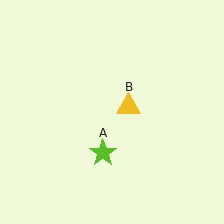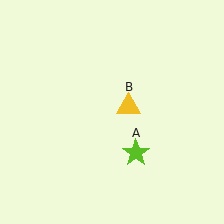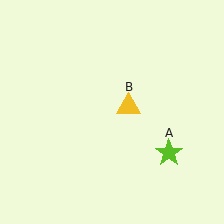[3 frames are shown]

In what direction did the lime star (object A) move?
The lime star (object A) moved right.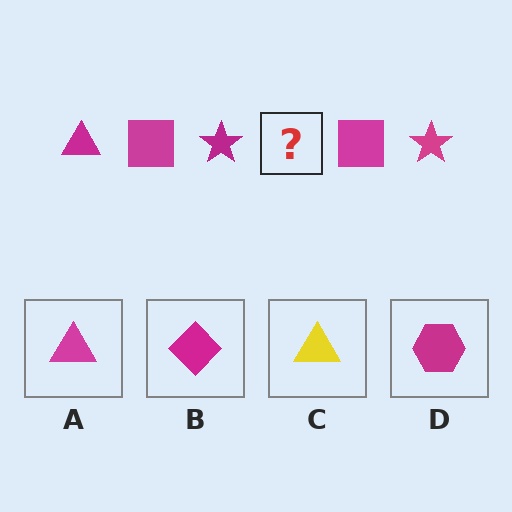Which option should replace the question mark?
Option A.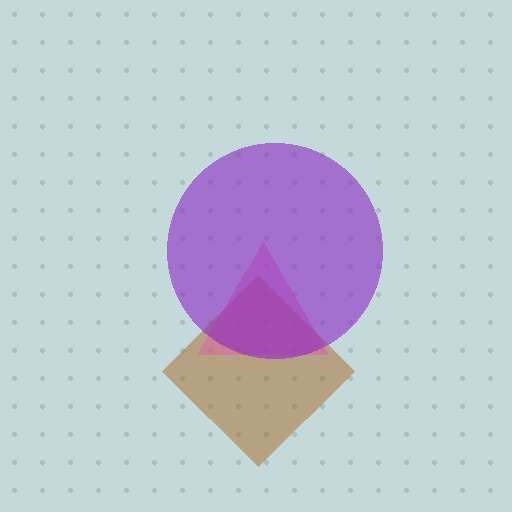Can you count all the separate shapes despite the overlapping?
Yes, there are 3 separate shapes.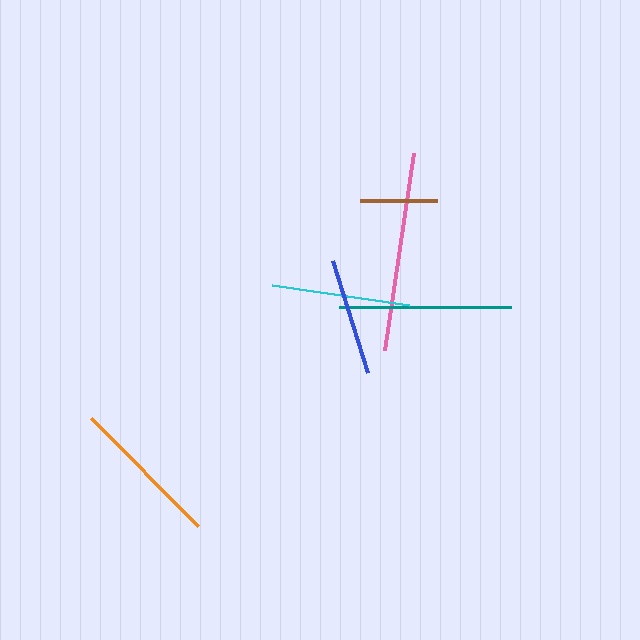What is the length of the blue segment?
The blue segment is approximately 118 pixels long.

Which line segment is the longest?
The pink line is the longest at approximately 199 pixels.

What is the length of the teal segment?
The teal segment is approximately 172 pixels long.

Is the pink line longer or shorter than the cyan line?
The pink line is longer than the cyan line.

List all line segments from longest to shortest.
From longest to shortest: pink, teal, orange, cyan, blue, brown.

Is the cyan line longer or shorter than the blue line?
The cyan line is longer than the blue line.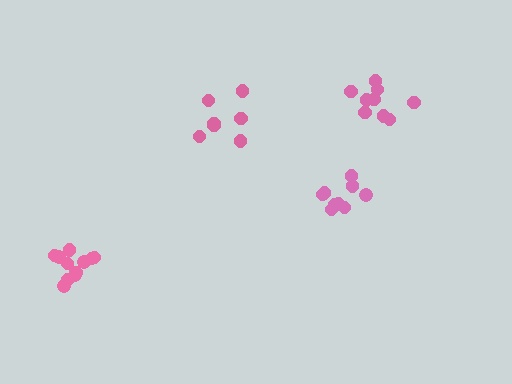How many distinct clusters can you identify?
There are 4 distinct clusters.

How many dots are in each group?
Group 1: 7 dots, Group 2: 11 dots, Group 3: 9 dots, Group 4: 9 dots (36 total).